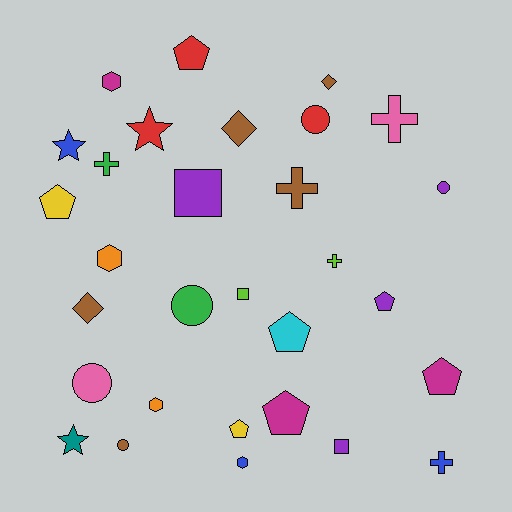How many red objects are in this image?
There are 3 red objects.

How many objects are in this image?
There are 30 objects.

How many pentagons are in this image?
There are 7 pentagons.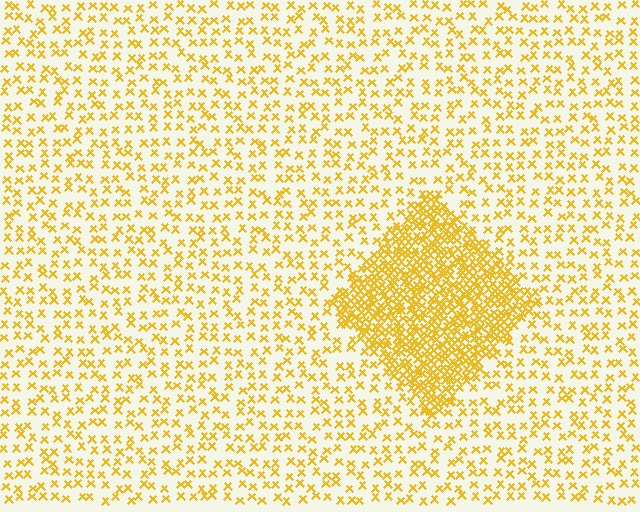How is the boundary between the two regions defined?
The boundary is defined by a change in element density (approximately 3.1x ratio). All elements are the same color, size, and shape.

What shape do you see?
I see a diamond.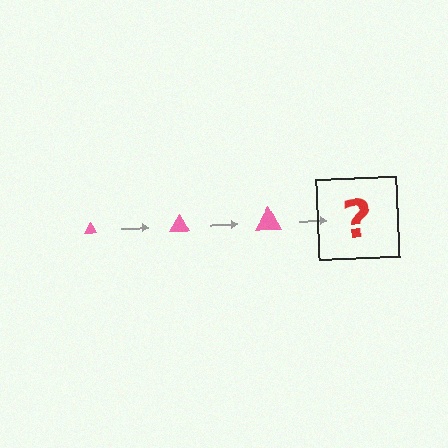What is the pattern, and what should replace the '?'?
The pattern is that the triangle gets progressively larger each step. The '?' should be a pink triangle, larger than the previous one.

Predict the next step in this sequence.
The next step is a pink triangle, larger than the previous one.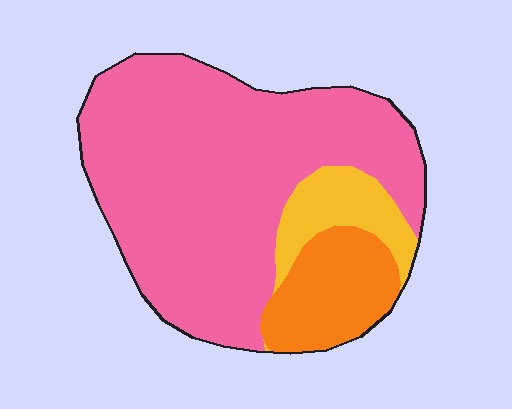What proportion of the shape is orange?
Orange covers roughly 15% of the shape.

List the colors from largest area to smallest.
From largest to smallest: pink, orange, yellow.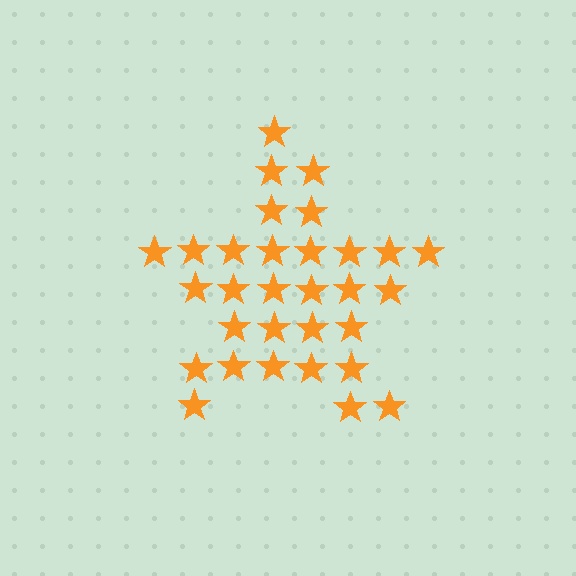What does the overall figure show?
The overall figure shows a star.